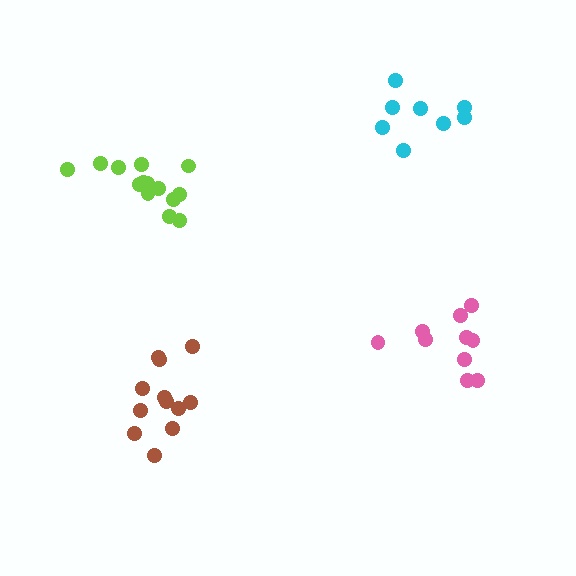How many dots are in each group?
Group 1: 12 dots, Group 2: 8 dots, Group 3: 10 dots, Group 4: 14 dots (44 total).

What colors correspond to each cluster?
The clusters are colored: brown, cyan, pink, lime.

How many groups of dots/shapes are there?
There are 4 groups.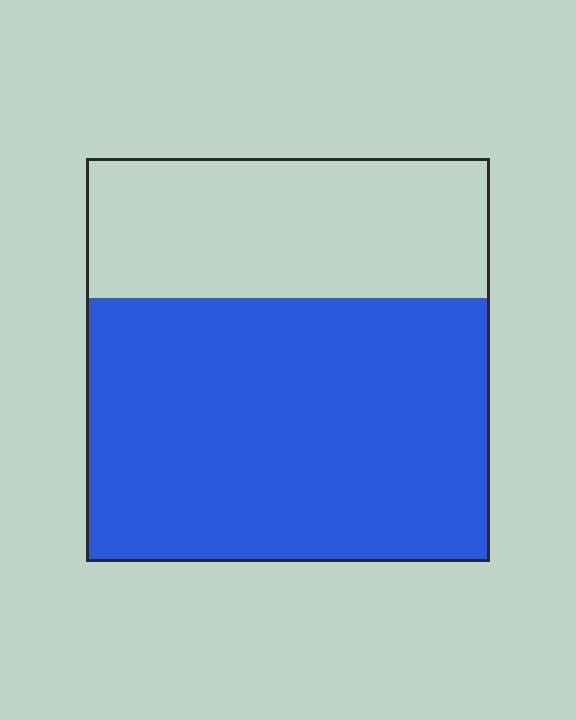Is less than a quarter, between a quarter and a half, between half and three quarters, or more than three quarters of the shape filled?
Between half and three quarters.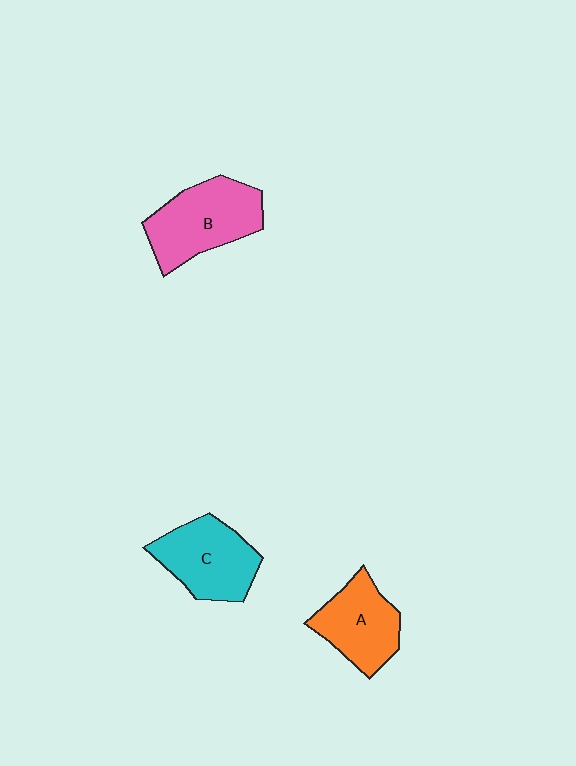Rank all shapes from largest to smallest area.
From largest to smallest: B (pink), C (cyan), A (orange).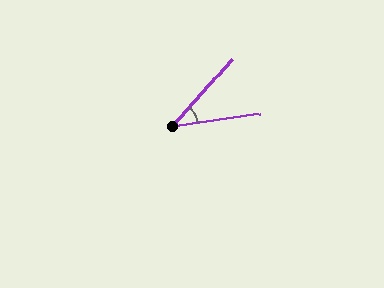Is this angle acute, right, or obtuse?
It is acute.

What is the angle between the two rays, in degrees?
Approximately 40 degrees.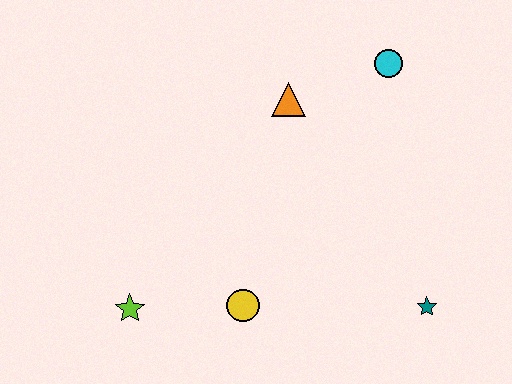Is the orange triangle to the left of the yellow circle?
No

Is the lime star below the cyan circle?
Yes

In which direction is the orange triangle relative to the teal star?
The orange triangle is above the teal star.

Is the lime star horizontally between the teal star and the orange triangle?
No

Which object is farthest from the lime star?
The cyan circle is farthest from the lime star.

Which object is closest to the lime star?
The yellow circle is closest to the lime star.